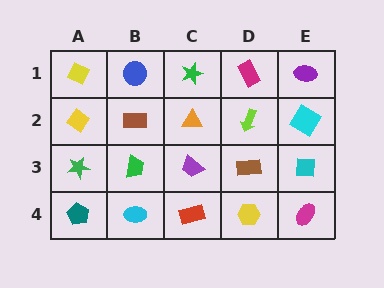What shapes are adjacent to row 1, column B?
A brown rectangle (row 2, column B), a yellow diamond (row 1, column A), a green star (row 1, column C).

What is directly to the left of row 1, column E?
A magenta rectangle.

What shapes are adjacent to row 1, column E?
A cyan diamond (row 2, column E), a magenta rectangle (row 1, column D).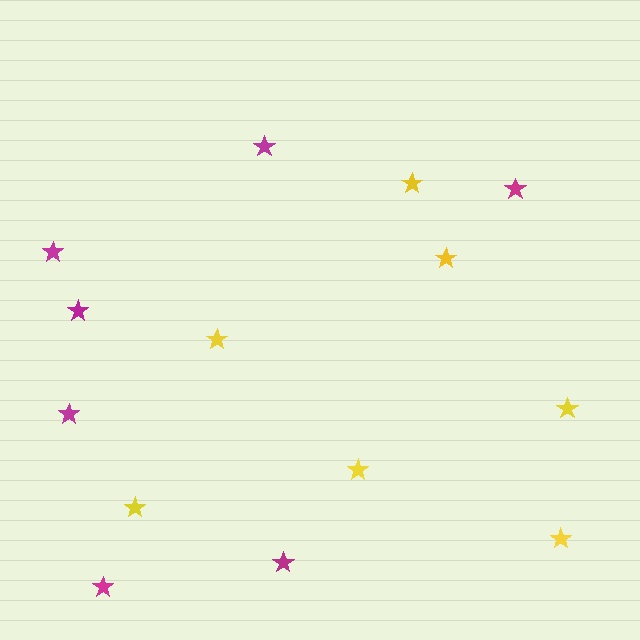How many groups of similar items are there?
There are 2 groups: one group of yellow stars (7) and one group of magenta stars (7).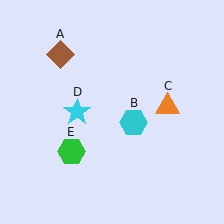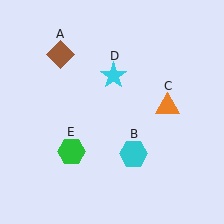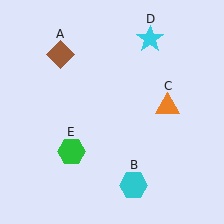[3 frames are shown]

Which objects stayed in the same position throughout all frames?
Brown diamond (object A) and orange triangle (object C) and green hexagon (object E) remained stationary.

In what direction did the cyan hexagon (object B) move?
The cyan hexagon (object B) moved down.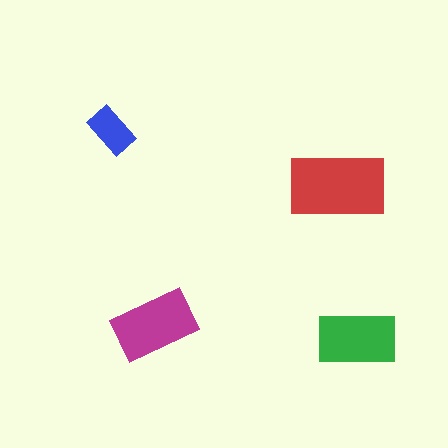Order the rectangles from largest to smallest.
the red one, the magenta one, the green one, the blue one.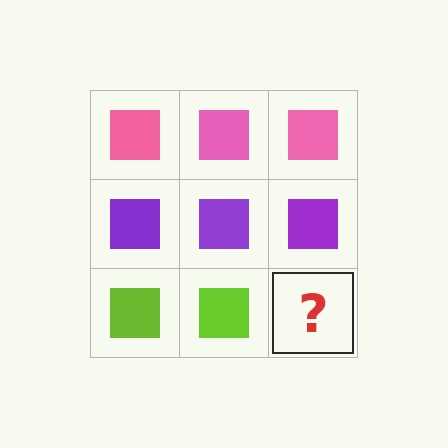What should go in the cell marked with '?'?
The missing cell should contain a lime square.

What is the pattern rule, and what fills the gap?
The rule is that each row has a consistent color. The gap should be filled with a lime square.